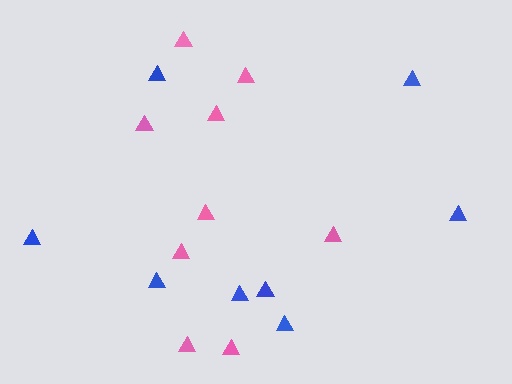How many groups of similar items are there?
There are 2 groups: one group of blue triangles (8) and one group of pink triangles (9).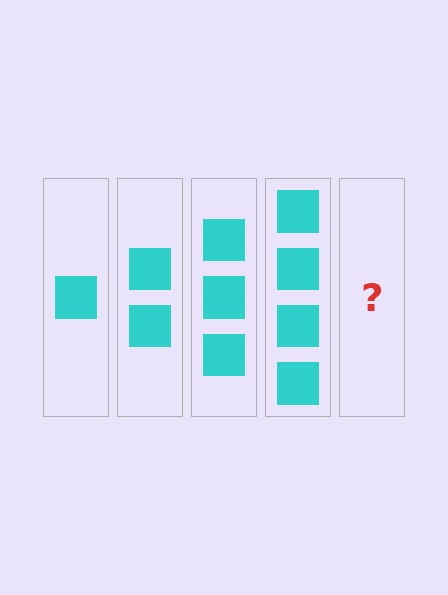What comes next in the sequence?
The next element should be 5 squares.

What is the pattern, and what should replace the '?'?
The pattern is that each step adds one more square. The '?' should be 5 squares.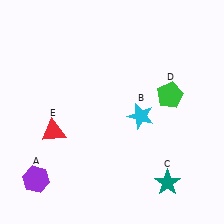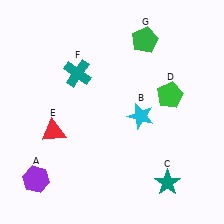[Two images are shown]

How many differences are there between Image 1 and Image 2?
There are 2 differences between the two images.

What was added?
A teal cross (F), a green pentagon (G) were added in Image 2.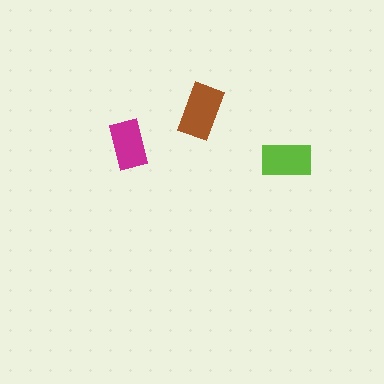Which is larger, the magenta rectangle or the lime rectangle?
The lime one.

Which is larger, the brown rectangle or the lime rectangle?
The brown one.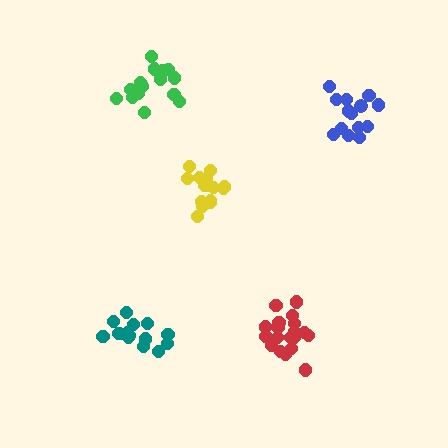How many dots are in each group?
Group 1: 16 dots, Group 2: 14 dots, Group 3: 16 dots, Group 4: 19 dots, Group 5: 14 dots (79 total).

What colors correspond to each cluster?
The clusters are colored: yellow, blue, green, red, teal.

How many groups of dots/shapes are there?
There are 5 groups.